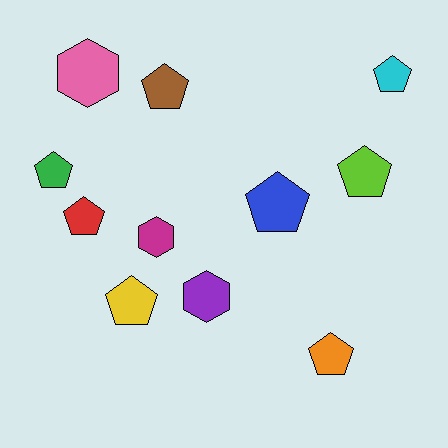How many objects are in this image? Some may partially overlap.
There are 11 objects.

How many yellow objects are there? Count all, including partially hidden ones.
There is 1 yellow object.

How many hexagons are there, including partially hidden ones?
There are 3 hexagons.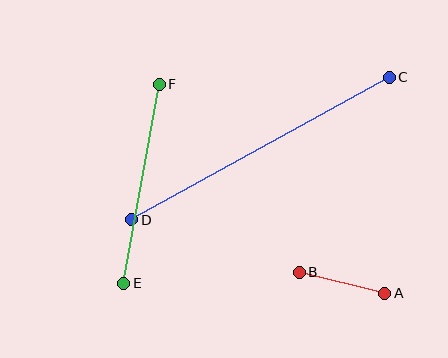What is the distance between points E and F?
The distance is approximately 202 pixels.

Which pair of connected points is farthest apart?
Points C and D are farthest apart.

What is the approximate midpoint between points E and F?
The midpoint is at approximately (142, 184) pixels.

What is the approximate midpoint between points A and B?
The midpoint is at approximately (342, 283) pixels.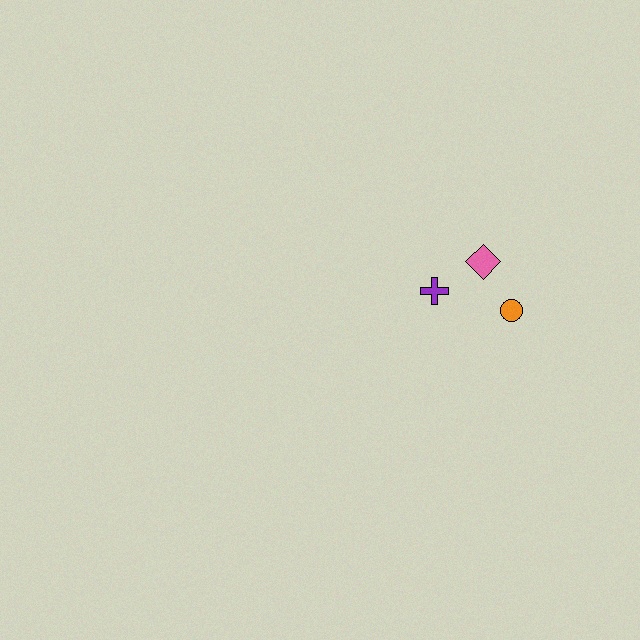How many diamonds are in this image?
There is 1 diamond.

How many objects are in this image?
There are 3 objects.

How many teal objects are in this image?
There are no teal objects.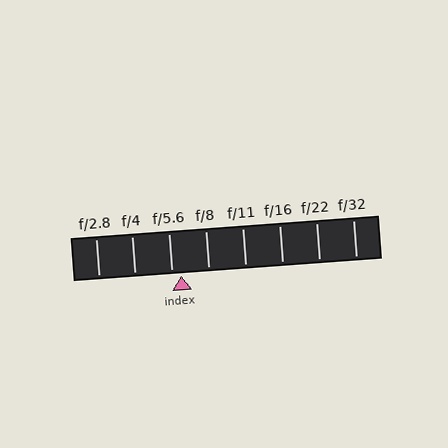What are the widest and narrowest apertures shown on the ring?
The widest aperture shown is f/2.8 and the narrowest is f/32.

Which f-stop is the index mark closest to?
The index mark is closest to f/5.6.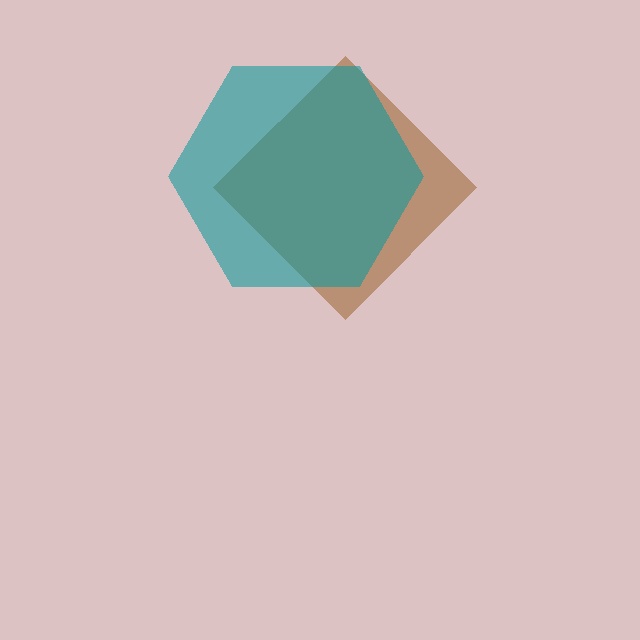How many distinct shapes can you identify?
There are 2 distinct shapes: a brown diamond, a teal hexagon.